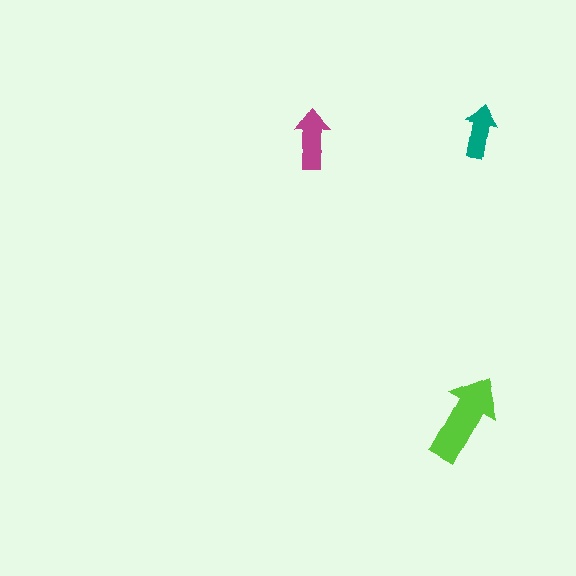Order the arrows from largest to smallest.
the lime one, the magenta one, the teal one.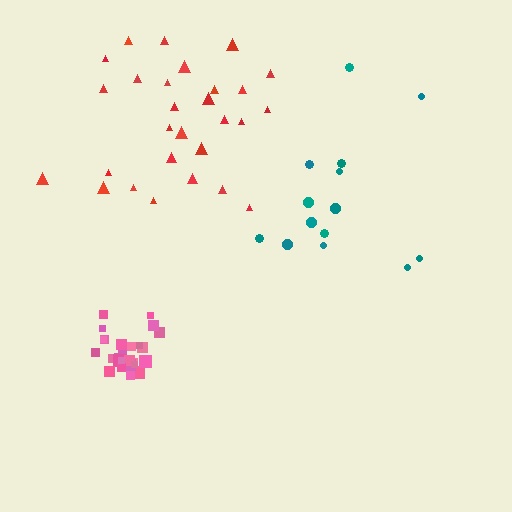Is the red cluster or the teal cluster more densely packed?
Red.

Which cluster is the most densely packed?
Pink.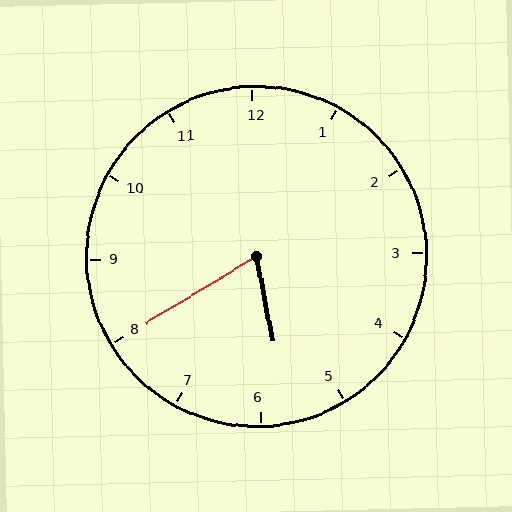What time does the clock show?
5:40.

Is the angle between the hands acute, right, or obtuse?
It is acute.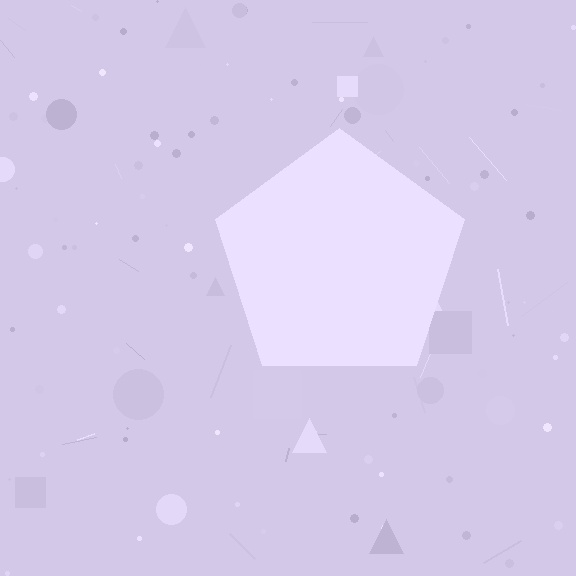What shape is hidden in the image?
A pentagon is hidden in the image.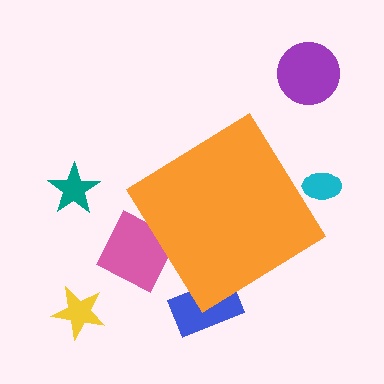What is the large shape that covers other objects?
An orange diamond.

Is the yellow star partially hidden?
No, the yellow star is fully visible.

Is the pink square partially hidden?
Yes, the pink square is partially hidden behind the orange diamond.